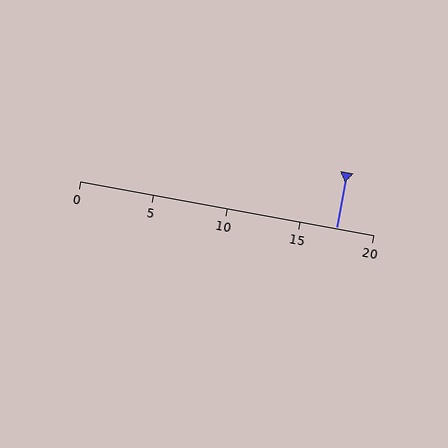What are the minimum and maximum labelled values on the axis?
The axis runs from 0 to 20.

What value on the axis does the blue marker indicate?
The marker indicates approximately 17.5.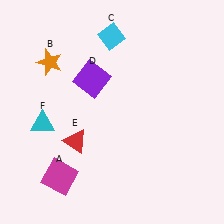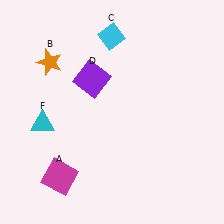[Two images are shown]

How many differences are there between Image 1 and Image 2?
There is 1 difference between the two images.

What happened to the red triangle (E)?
The red triangle (E) was removed in Image 2. It was in the bottom-left area of Image 1.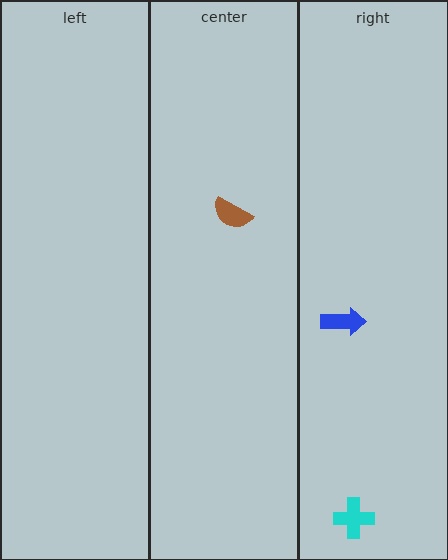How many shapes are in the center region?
1.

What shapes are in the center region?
The brown semicircle.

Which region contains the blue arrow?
The right region.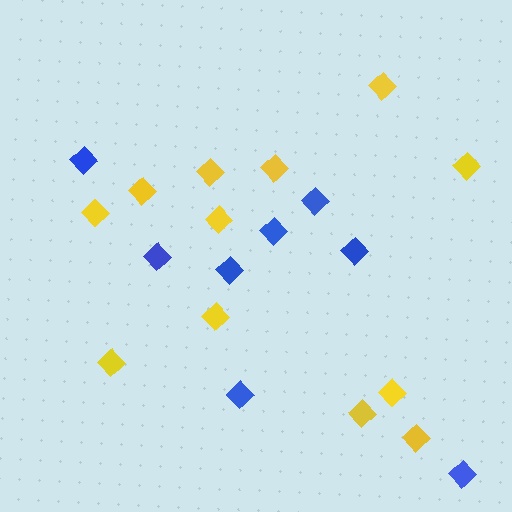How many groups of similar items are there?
There are 2 groups: one group of yellow diamonds (12) and one group of blue diamonds (8).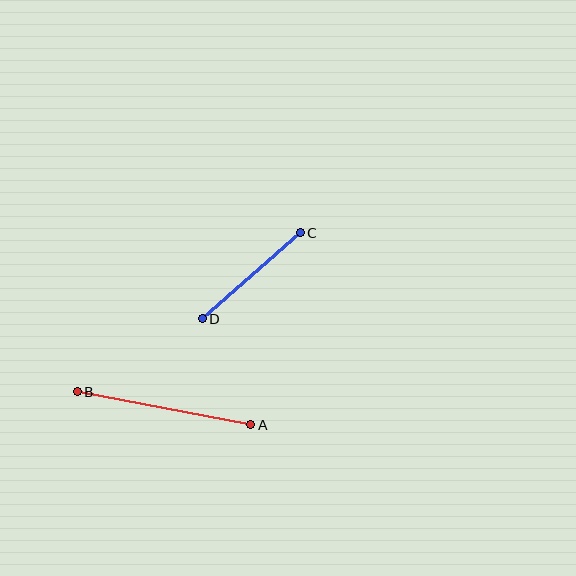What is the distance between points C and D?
The distance is approximately 130 pixels.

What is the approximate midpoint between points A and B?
The midpoint is at approximately (164, 408) pixels.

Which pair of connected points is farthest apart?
Points A and B are farthest apart.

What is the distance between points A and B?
The distance is approximately 177 pixels.